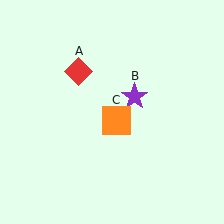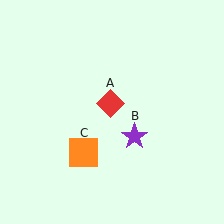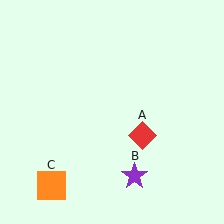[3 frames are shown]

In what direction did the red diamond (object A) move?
The red diamond (object A) moved down and to the right.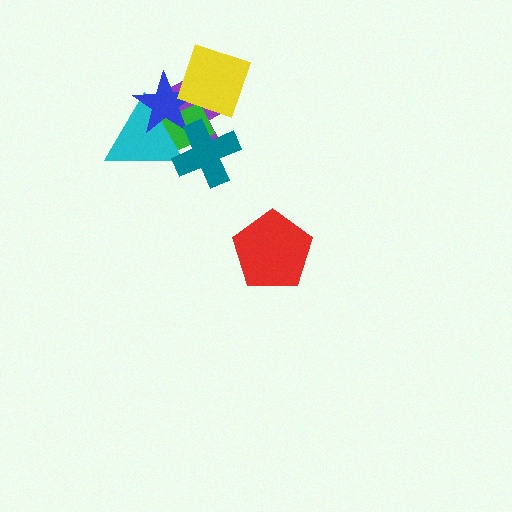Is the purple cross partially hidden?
Yes, it is partially covered by another shape.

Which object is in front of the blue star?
The yellow diamond is in front of the blue star.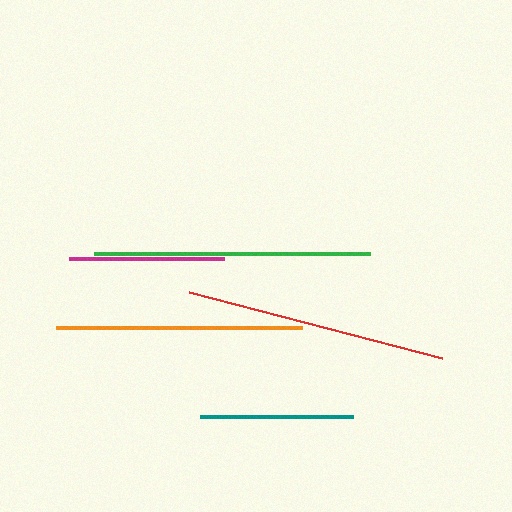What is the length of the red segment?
The red segment is approximately 262 pixels long.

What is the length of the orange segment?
The orange segment is approximately 246 pixels long.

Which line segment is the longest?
The green line is the longest at approximately 276 pixels.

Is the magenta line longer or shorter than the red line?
The red line is longer than the magenta line.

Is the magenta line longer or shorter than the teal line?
The magenta line is longer than the teal line.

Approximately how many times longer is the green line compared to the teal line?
The green line is approximately 1.8 times the length of the teal line.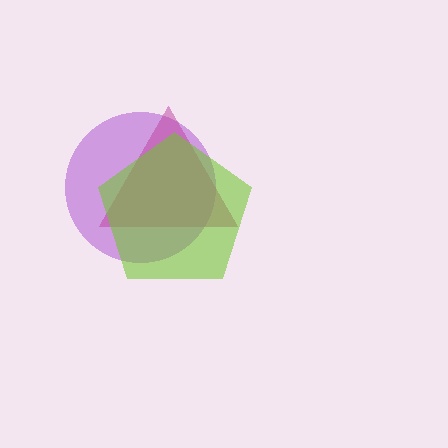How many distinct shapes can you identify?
There are 3 distinct shapes: a purple circle, a magenta triangle, a lime pentagon.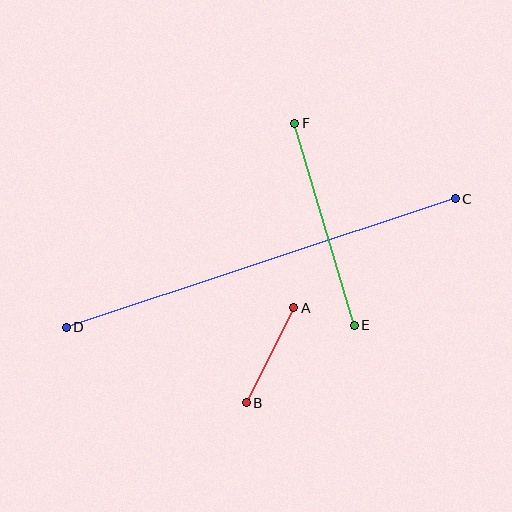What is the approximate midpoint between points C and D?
The midpoint is at approximately (261, 263) pixels.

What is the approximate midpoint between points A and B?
The midpoint is at approximately (270, 355) pixels.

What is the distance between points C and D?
The distance is approximately 410 pixels.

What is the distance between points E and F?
The distance is approximately 210 pixels.